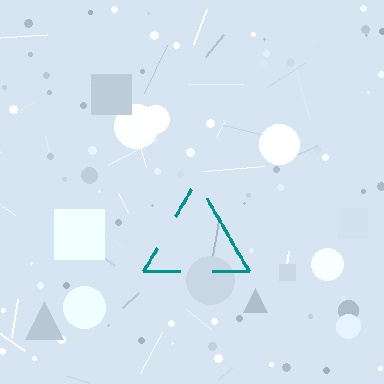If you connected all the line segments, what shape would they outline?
They would outline a triangle.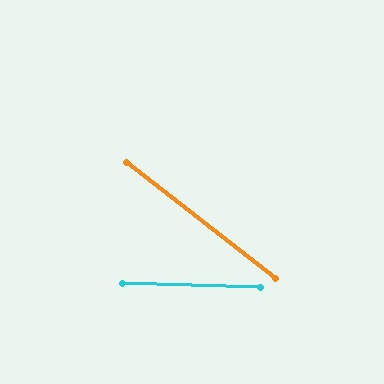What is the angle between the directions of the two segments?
Approximately 36 degrees.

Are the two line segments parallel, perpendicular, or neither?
Neither parallel nor perpendicular — they differ by about 36°.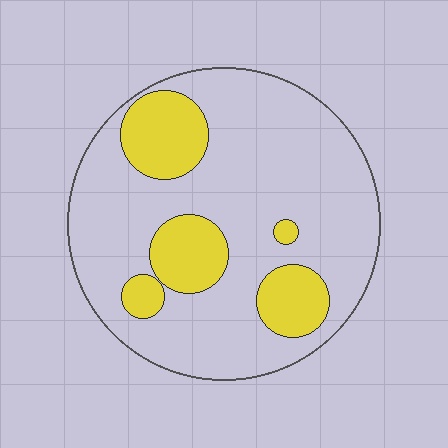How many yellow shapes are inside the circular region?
5.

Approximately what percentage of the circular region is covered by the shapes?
Approximately 25%.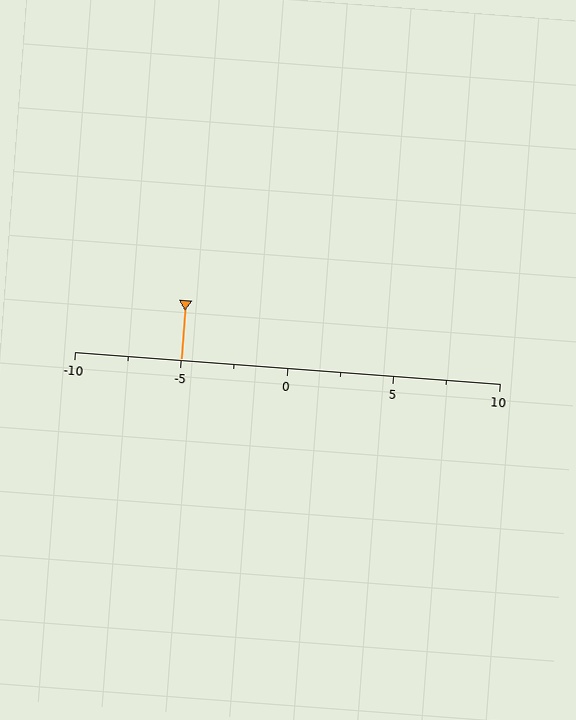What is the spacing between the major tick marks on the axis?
The major ticks are spaced 5 apart.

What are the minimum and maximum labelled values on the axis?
The axis runs from -10 to 10.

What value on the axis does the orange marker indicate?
The marker indicates approximately -5.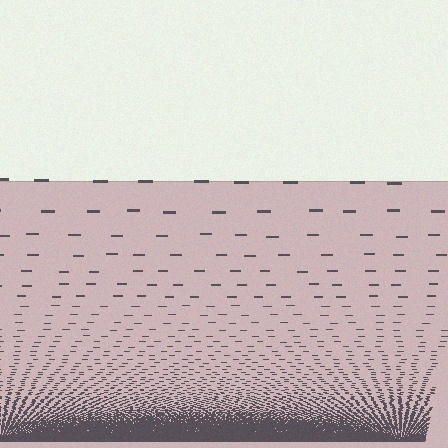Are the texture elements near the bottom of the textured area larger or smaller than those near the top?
Smaller. The gradient is inverted — elements near the bottom are smaller and denser.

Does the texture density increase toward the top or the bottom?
Density increases toward the bottom.